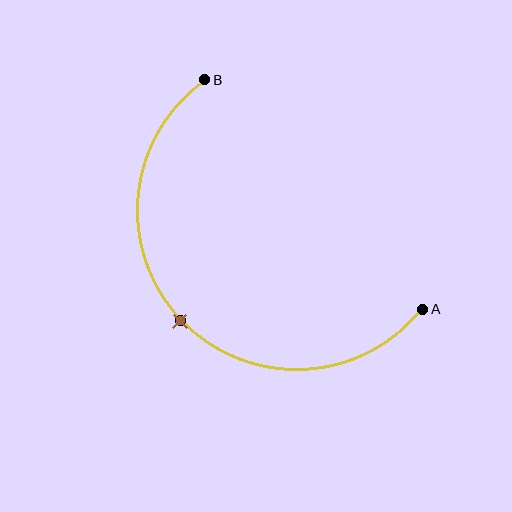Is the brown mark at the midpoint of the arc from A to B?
Yes. The brown mark lies on the arc at equal arc-length from both A and B — it is the arc midpoint.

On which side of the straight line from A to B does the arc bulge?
The arc bulges below and to the left of the straight line connecting A and B.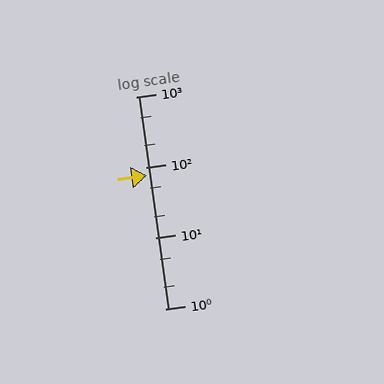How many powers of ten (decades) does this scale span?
The scale spans 3 decades, from 1 to 1000.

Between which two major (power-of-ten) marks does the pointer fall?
The pointer is between 10 and 100.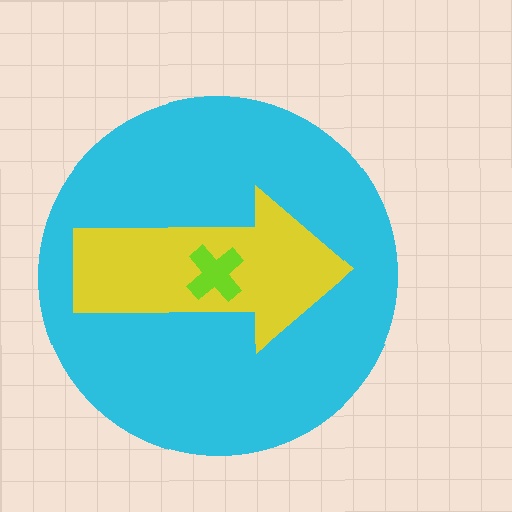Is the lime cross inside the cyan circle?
Yes.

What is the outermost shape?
The cyan circle.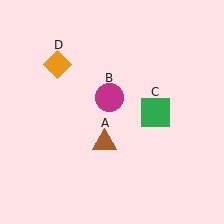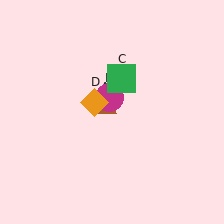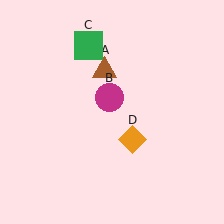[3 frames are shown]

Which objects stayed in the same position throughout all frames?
Magenta circle (object B) remained stationary.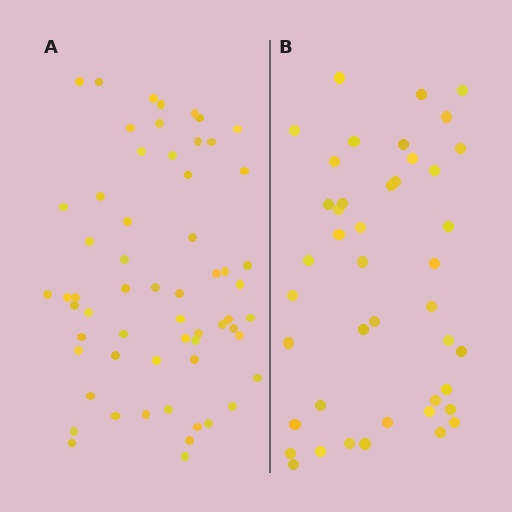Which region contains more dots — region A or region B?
Region A (the left region) has more dots.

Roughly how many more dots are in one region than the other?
Region A has approximately 15 more dots than region B.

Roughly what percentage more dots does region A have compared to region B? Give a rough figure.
About 40% more.